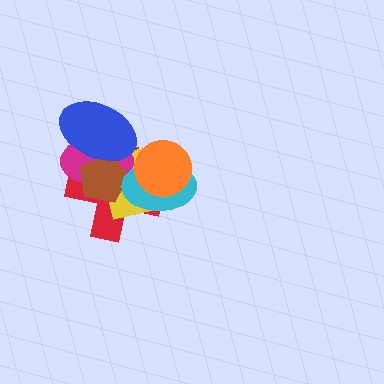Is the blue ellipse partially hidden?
No, no other shape covers it.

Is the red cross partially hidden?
Yes, it is partially covered by another shape.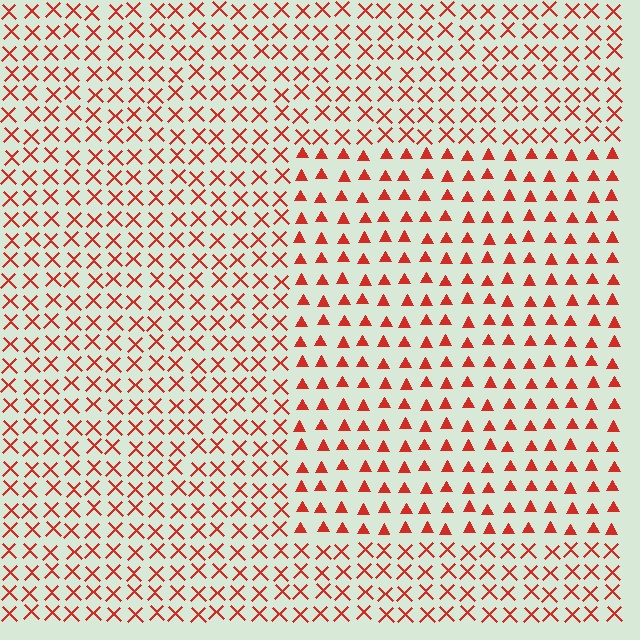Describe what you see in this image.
The image is filled with small red elements arranged in a uniform grid. A rectangle-shaped region contains triangles, while the surrounding area contains X marks. The boundary is defined purely by the change in element shape.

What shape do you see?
I see a rectangle.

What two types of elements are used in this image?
The image uses triangles inside the rectangle region and X marks outside it.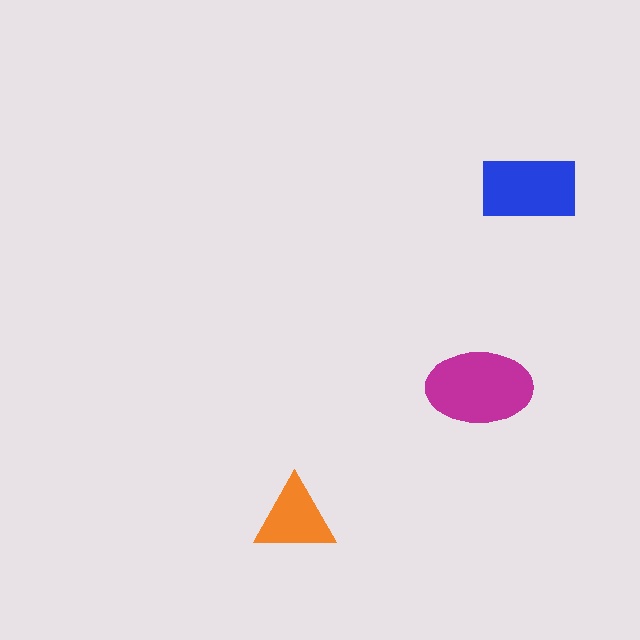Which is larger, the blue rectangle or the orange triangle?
The blue rectangle.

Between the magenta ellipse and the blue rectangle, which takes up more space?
The magenta ellipse.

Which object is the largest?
The magenta ellipse.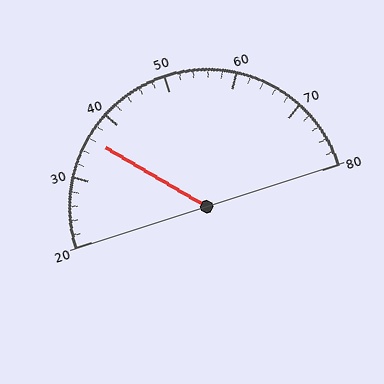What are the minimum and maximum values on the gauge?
The gauge ranges from 20 to 80.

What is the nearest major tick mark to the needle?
The nearest major tick mark is 40.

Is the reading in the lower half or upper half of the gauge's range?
The reading is in the lower half of the range (20 to 80).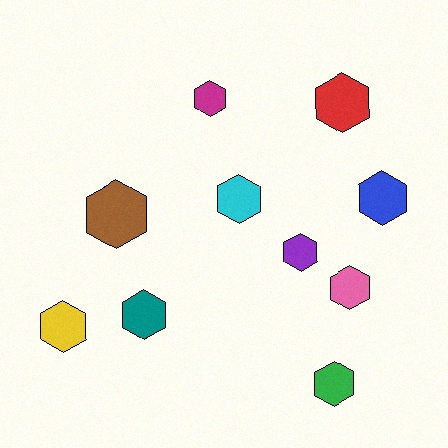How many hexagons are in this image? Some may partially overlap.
There are 10 hexagons.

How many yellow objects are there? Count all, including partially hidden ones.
There is 1 yellow object.